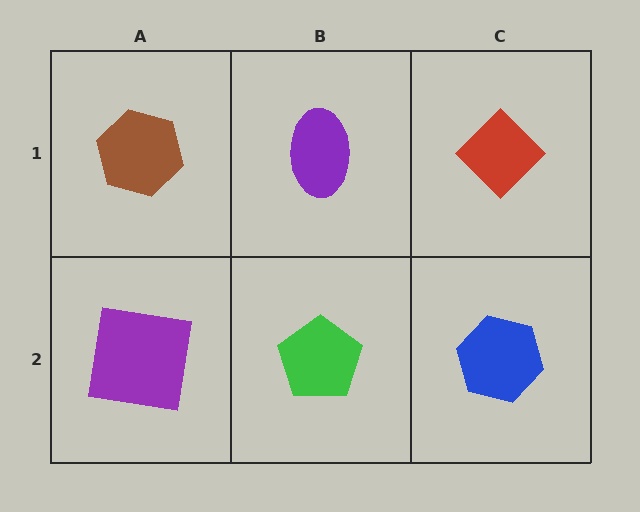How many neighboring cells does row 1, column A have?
2.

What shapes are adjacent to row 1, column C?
A blue hexagon (row 2, column C), a purple ellipse (row 1, column B).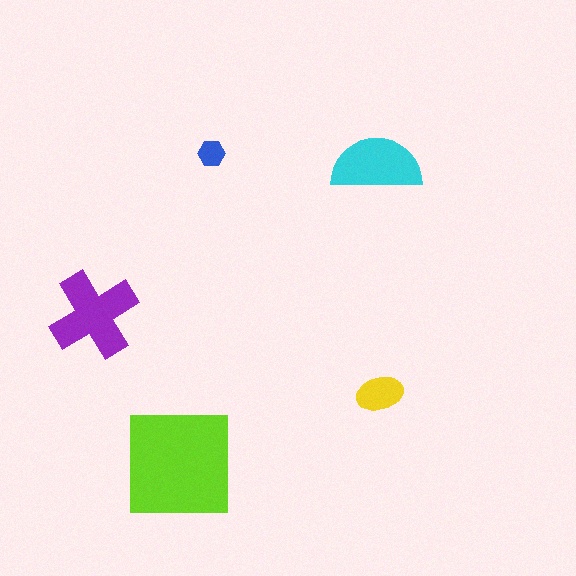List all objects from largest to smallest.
The lime square, the purple cross, the cyan semicircle, the yellow ellipse, the blue hexagon.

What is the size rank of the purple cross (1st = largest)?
2nd.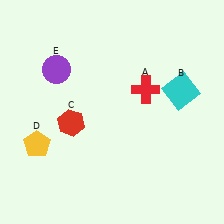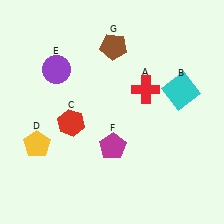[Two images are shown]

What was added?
A magenta pentagon (F), a brown pentagon (G) were added in Image 2.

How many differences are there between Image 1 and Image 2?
There are 2 differences between the two images.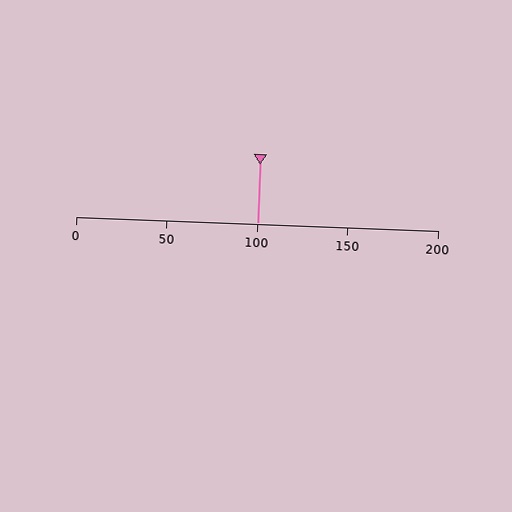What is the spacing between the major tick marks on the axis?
The major ticks are spaced 50 apart.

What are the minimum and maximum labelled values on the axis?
The axis runs from 0 to 200.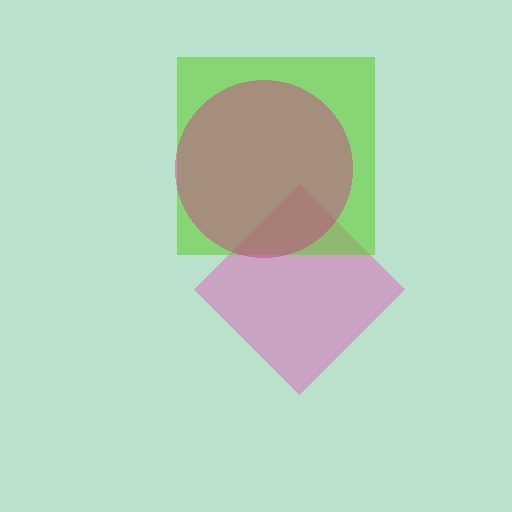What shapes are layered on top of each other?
The layered shapes are: a pink diamond, a lime square, a magenta circle.